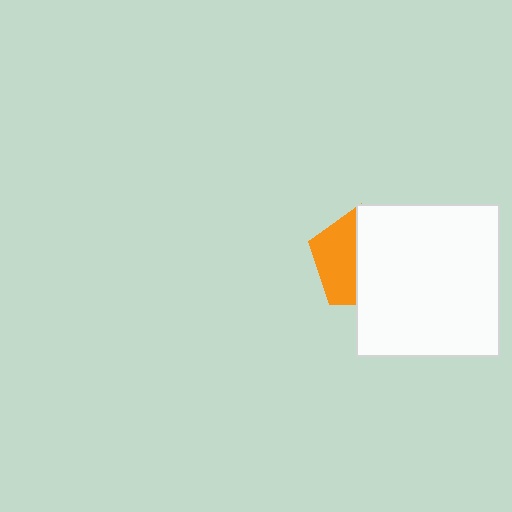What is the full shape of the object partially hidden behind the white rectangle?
The partially hidden object is an orange pentagon.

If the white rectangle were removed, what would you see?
You would see the complete orange pentagon.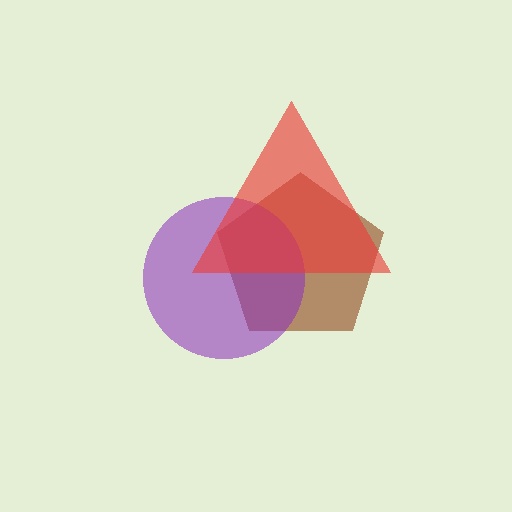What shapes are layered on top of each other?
The layered shapes are: a brown pentagon, a purple circle, a red triangle.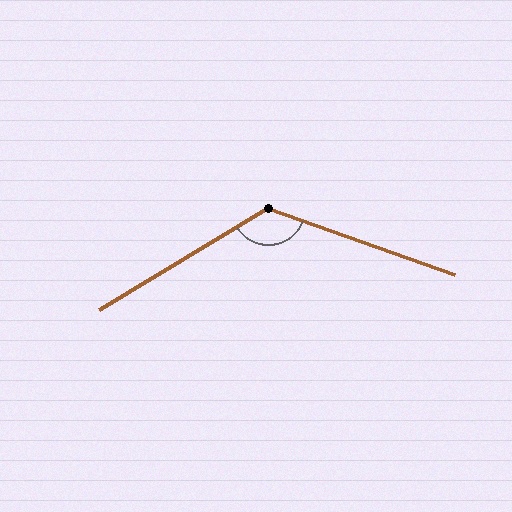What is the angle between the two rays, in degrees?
Approximately 130 degrees.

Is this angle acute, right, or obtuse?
It is obtuse.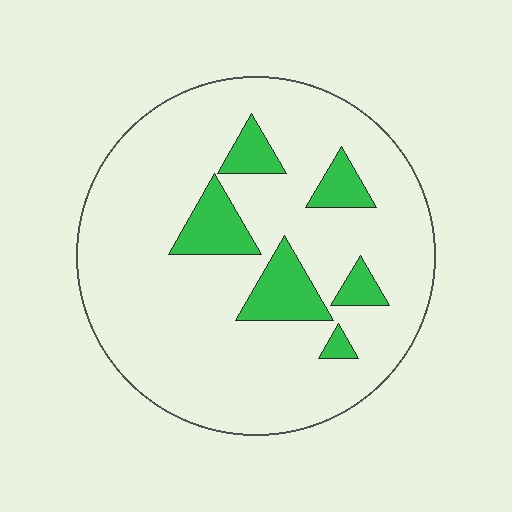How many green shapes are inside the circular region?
6.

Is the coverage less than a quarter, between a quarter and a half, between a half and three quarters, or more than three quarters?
Less than a quarter.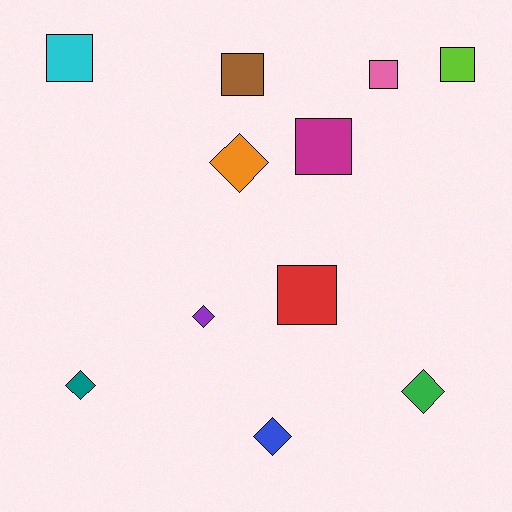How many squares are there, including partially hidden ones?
There are 6 squares.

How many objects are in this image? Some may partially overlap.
There are 11 objects.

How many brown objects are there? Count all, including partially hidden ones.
There is 1 brown object.